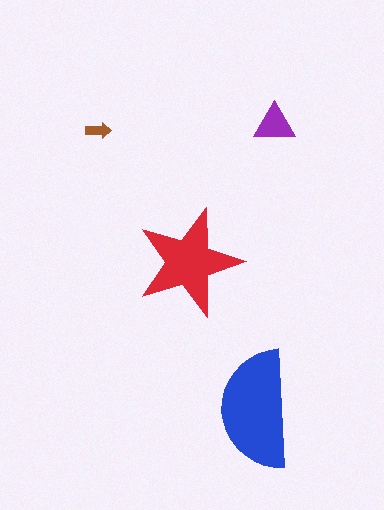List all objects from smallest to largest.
The brown arrow, the purple triangle, the red star, the blue semicircle.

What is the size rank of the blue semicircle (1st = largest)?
1st.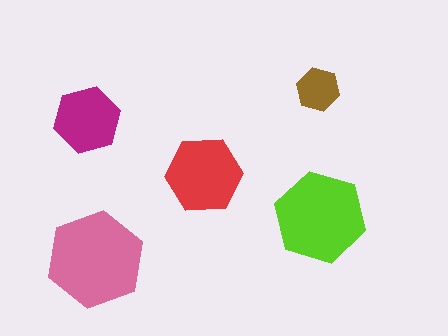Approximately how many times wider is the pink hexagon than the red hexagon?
About 1.5 times wider.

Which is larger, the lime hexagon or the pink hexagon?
The pink one.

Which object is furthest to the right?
The lime hexagon is rightmost.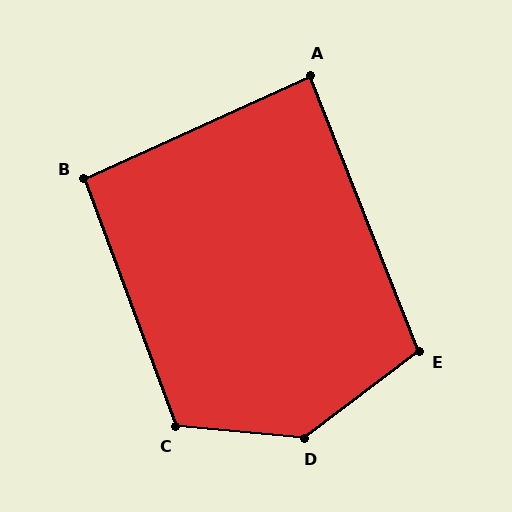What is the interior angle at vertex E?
Approximately 106 degrees (obtuse).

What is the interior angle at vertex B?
Approximately 94 degrees (approximately right).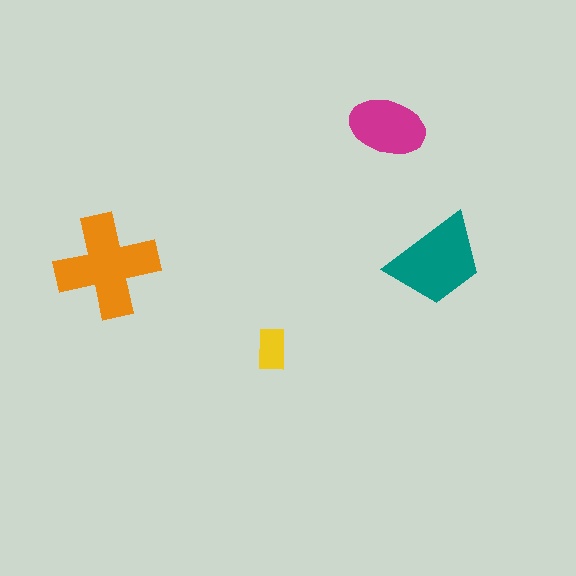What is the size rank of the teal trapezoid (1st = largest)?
2nd.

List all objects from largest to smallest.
The orange cross, the teal trapezoid, the magenta ellipse, the yellow rectangle.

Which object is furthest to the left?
The orange cross is leftmost.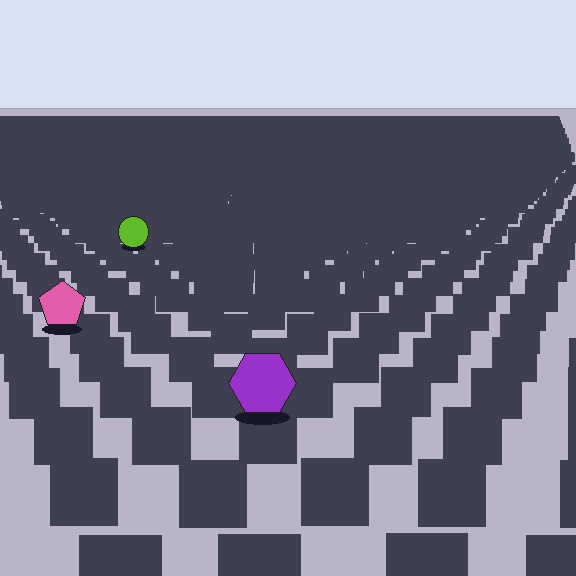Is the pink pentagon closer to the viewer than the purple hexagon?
No. The purple hexagon is closer — you can tell from the texture gradient: the ground texture is coarser near it.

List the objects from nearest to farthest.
From nearest to farthest: the purple hexagon, the pink pentagon, the lime circle.